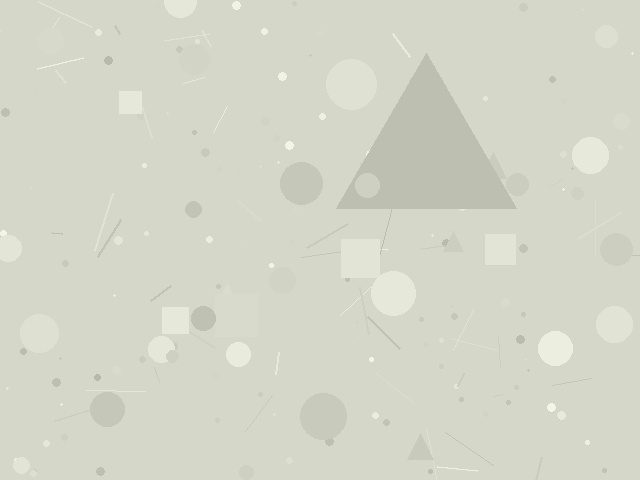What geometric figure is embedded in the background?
A triangle is embedded in the background.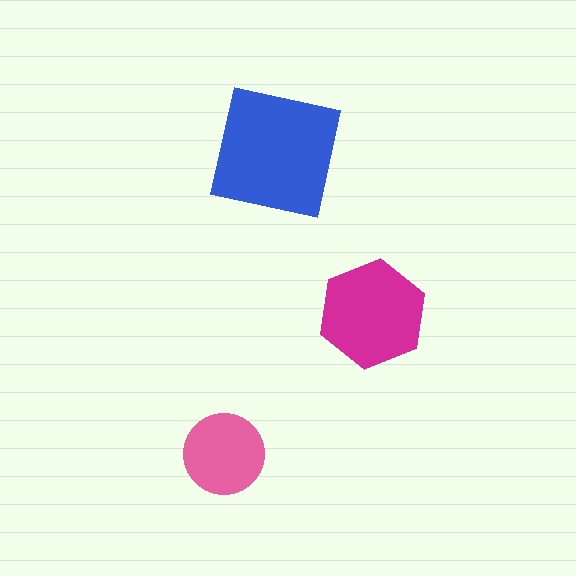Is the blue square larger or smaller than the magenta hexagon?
Larger.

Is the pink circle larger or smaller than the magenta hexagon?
Smaller.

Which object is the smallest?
The pink circle.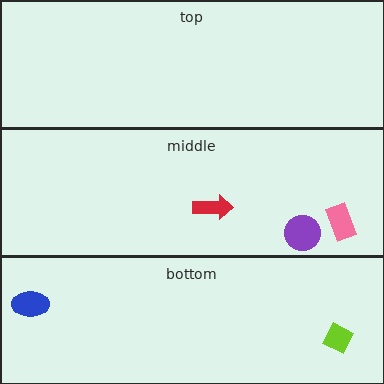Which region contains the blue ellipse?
The bottom region.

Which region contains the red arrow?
The middle region.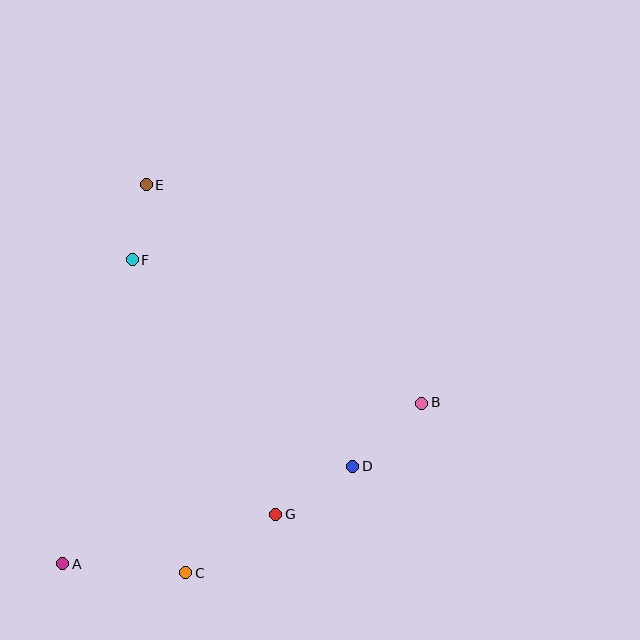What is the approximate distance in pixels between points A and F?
The distance between A and F is approximately 312 pixels.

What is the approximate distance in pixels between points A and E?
The distance between A and E is approximately 388 pixels.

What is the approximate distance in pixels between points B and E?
The distance between B and E is approximately 351 pixels.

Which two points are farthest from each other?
Points A and B are farthest from each other.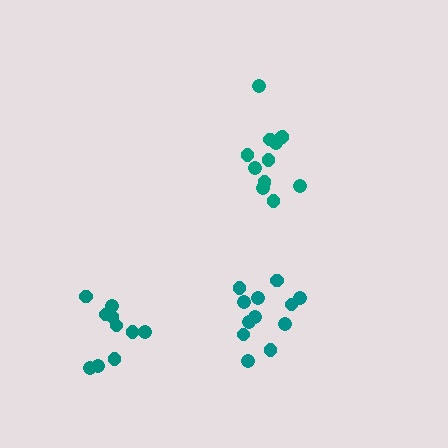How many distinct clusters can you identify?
There are 3 distinct clusters.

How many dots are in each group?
Group 1: 12 dots, Group 2: 12 dots, Group 3: 10 dots (34 total).